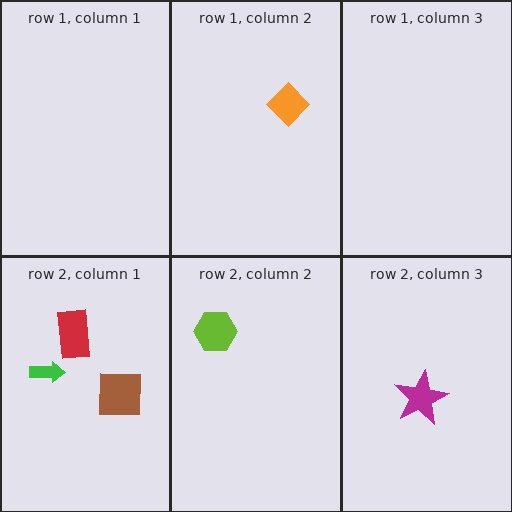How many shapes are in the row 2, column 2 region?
1.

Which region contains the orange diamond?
The row 1, column 2 region.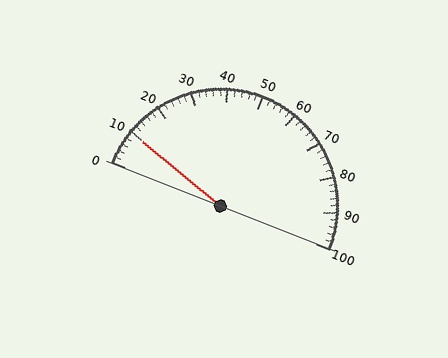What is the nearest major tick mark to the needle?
The nearest major tick mark is 10.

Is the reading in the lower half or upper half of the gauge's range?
The reading is in the lower half of the range (0 to 100).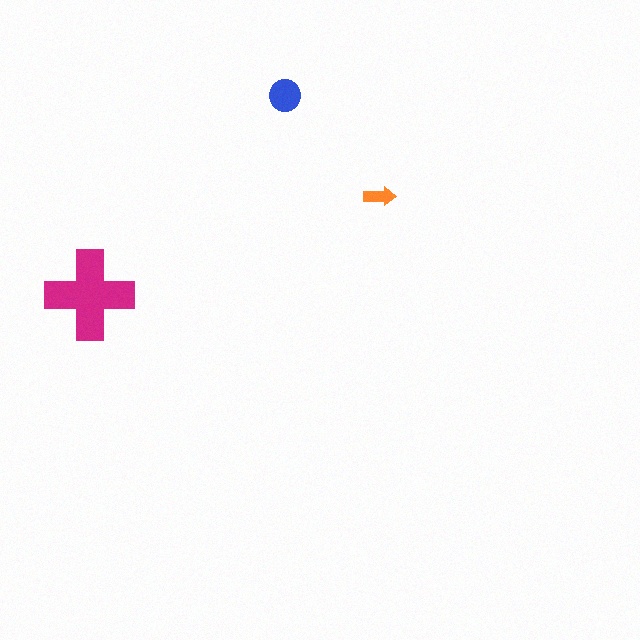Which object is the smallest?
The orange arrow.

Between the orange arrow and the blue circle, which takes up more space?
The blue circle.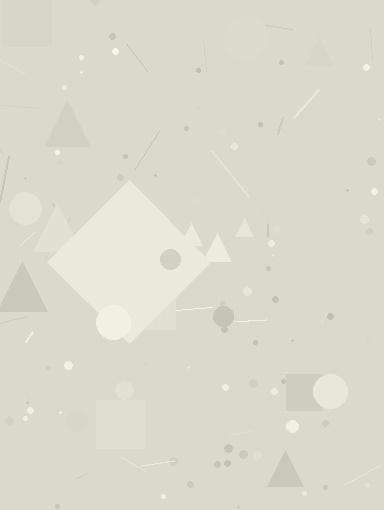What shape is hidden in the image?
A diamond is hidden in the image.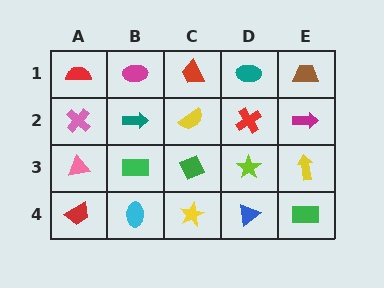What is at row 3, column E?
A yellow arrow.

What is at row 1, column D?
A teal ellipse.